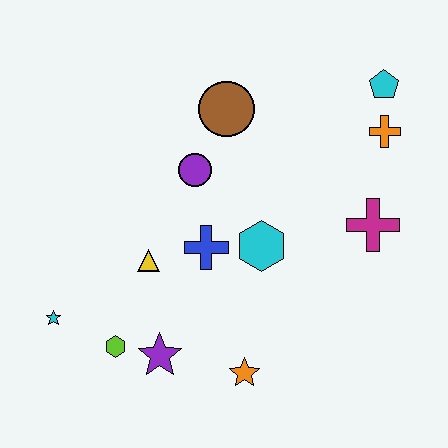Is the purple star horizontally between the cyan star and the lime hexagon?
No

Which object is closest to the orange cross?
The cyan pentagon is closest to the orange cross.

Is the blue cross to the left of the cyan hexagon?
Yes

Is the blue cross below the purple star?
No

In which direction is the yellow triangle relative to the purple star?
The yellow triangle is above the purple star.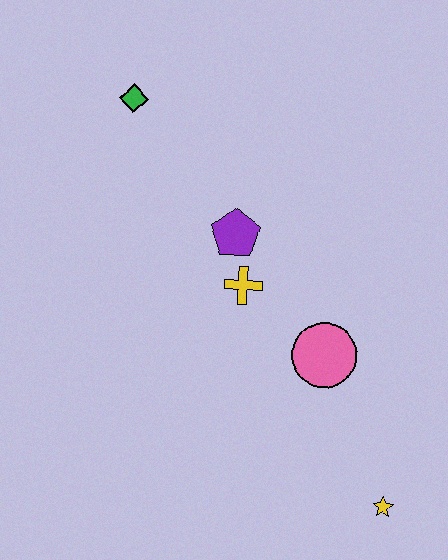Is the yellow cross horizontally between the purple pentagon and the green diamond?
No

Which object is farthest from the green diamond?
The yellow star is farthest from the green diamond.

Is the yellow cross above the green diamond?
No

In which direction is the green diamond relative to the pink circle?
The green diamond is above the pink circle.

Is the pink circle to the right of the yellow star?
No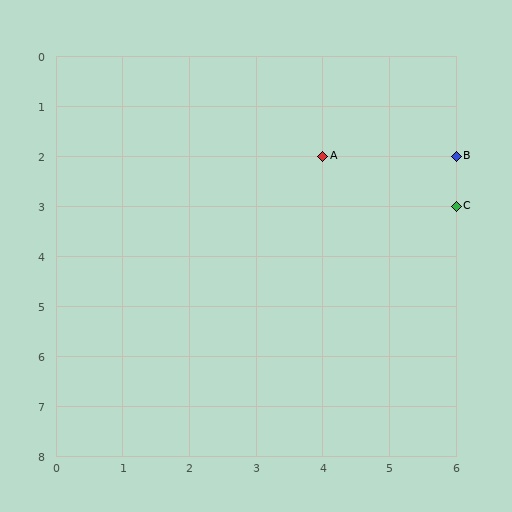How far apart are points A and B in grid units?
Points A and B are 2 columns apart.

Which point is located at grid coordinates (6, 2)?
Point B is at (6, 2).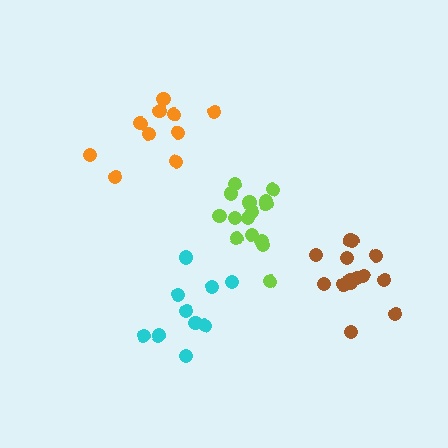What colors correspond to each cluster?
The clusters are colored: brown, cyan, orange, lime.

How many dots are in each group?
Group 1: 14 dots, Group 2: 10 dots, Group 3: 10 dots, Group 4: 15 dots (49 total).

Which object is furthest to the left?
The orange cluster is leftmost.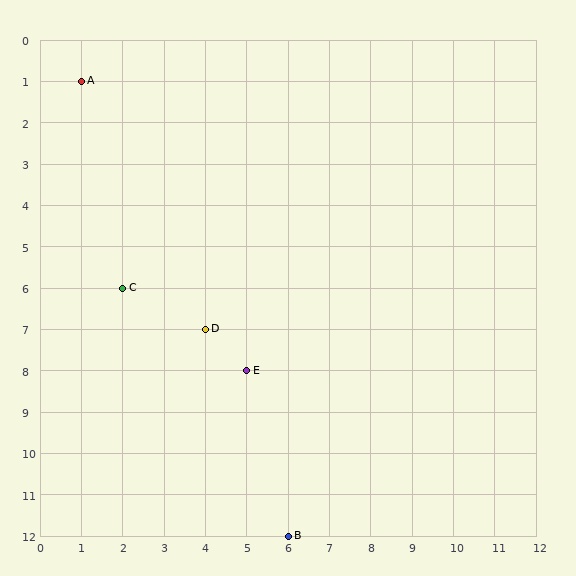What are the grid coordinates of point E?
Point E is at grid coordinates (5, 8).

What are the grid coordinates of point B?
Point B is at grid coordinates (6, 12).